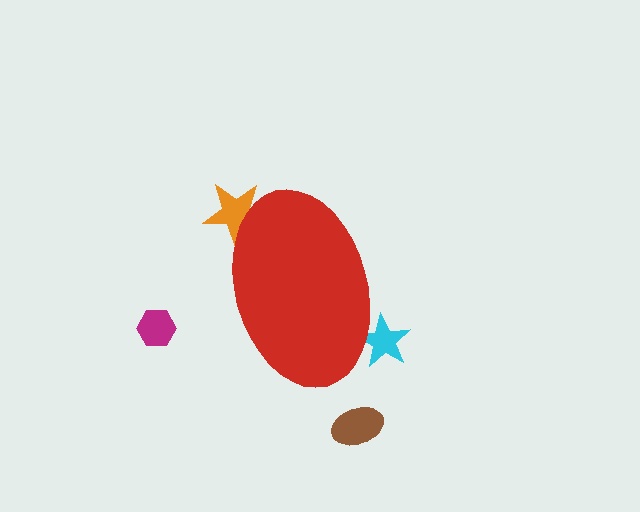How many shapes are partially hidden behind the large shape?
2 shapes are partially hidden.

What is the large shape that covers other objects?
A red ellipse.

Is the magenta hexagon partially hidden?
No, the magenta hexagon is fully visible.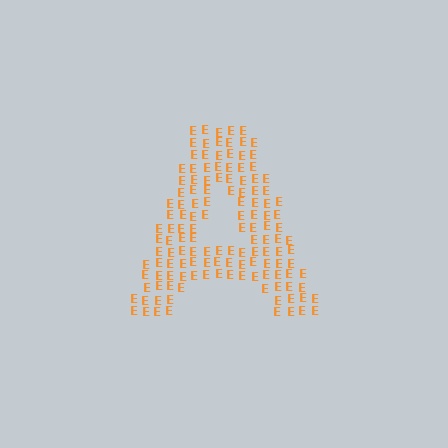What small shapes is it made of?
It is made of small letter E's.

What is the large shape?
The large shape is the letter A.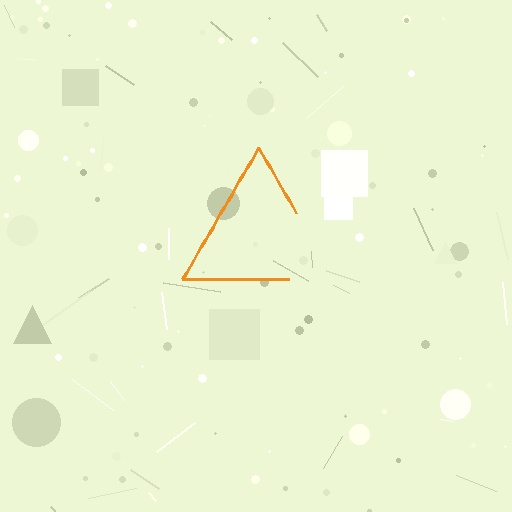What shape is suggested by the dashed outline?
The dashed outline suggests a triangle.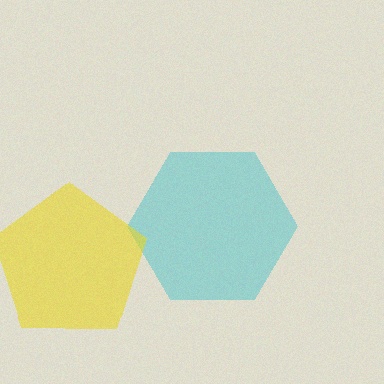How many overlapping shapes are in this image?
There are 2 overlapping shapes in the image.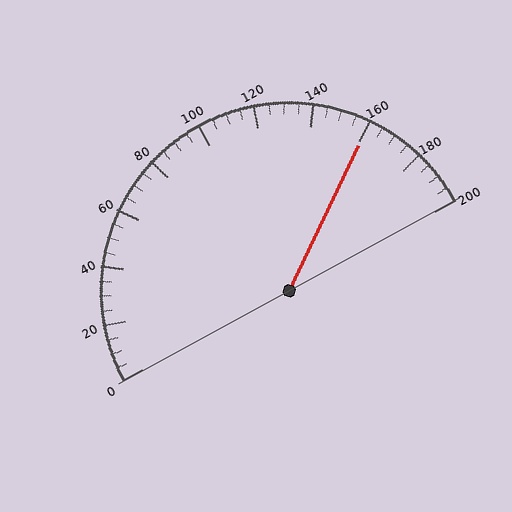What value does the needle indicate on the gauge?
The needle indicates approximately 160.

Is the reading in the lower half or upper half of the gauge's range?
The reading is in the upper half of the range (0 to 200).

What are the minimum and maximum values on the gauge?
The gauge ranges from 0 to 200.